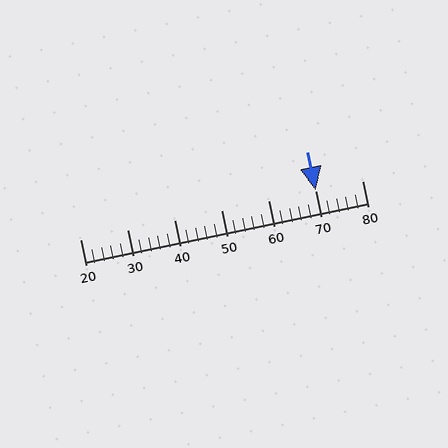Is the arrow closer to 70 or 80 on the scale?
The arrow is closer to 70.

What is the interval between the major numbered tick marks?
The major tick marks are spaced 10 units apart.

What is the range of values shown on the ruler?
The ruler shows values from 20 to 80.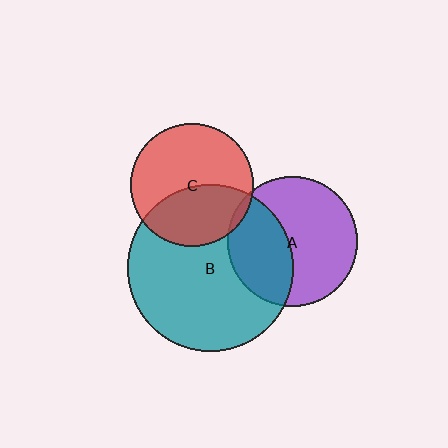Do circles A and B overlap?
Yes.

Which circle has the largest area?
Circle B (teal).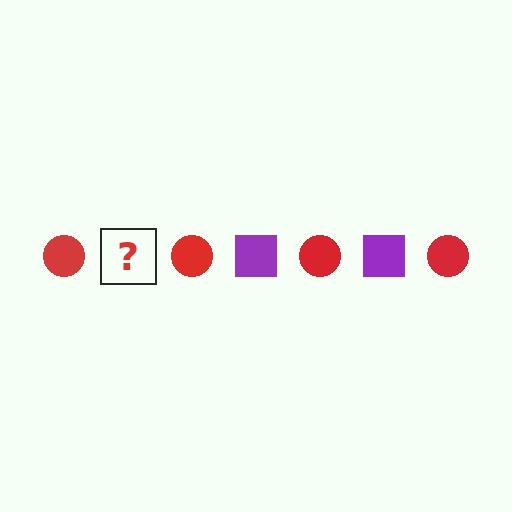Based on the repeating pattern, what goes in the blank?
The blank should be a purple square.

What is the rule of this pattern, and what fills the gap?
The rule is that the pattern alternates between red circle and purple square. The gap should be filled with a purple square.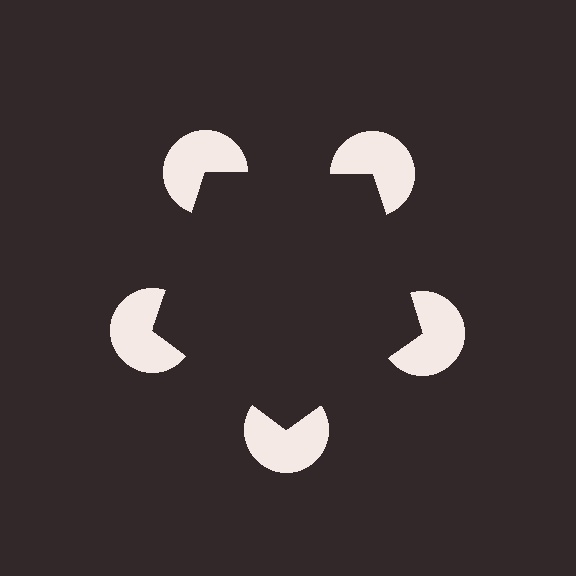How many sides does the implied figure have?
5 sides.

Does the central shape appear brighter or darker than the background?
It typically appears slightly darker than the background, even though no actual brightness change is drawn.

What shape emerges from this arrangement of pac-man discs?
An illusory pentagon — its edges are inferred from the aligned wedge cuts in the pac-man discs, not physically drawn.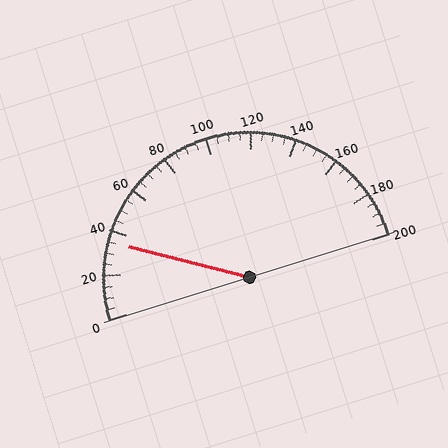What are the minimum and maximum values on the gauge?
The gauge ranges from 0 to 200.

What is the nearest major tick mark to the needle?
The nearest major tick mark is 40.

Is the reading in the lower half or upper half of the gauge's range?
The reading is in the lower half of the range (0 to 200).